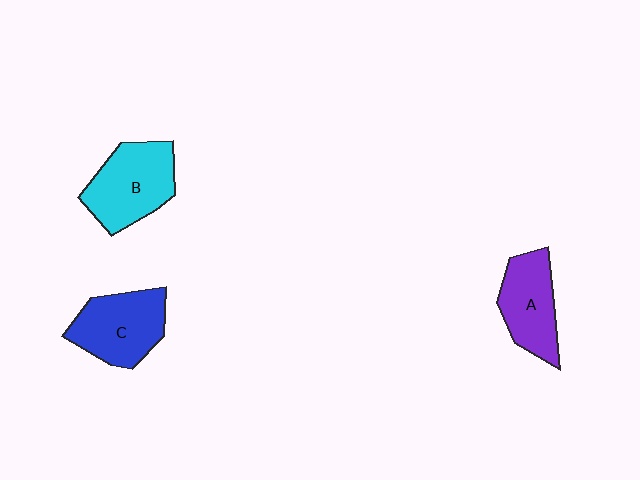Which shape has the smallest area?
Shape A (purple).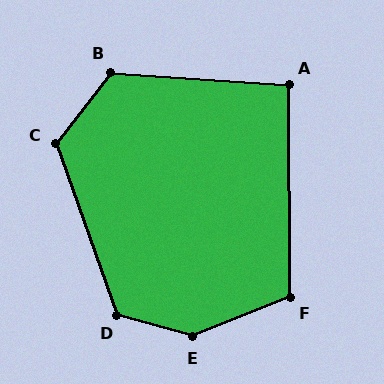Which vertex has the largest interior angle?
E, at approximately 143 degrees.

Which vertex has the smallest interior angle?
A, at approximately 94 degrees.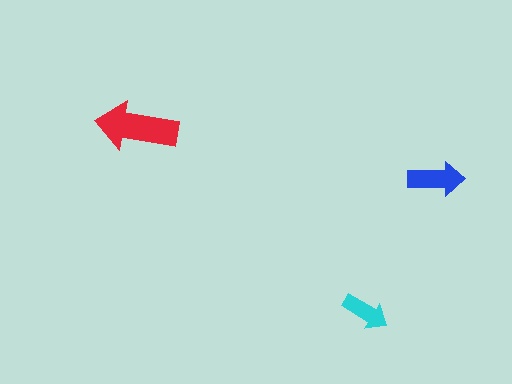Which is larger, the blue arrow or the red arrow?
The red one.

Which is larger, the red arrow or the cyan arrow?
The red one.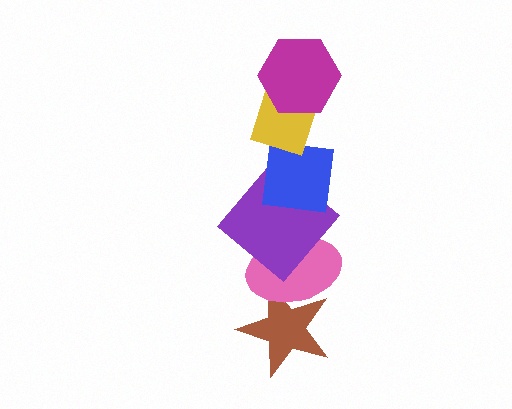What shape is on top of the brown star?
The pink ellipse is on top of the brown star.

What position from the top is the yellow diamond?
The yellow diamond is 2nd from the top.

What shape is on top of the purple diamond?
The blue square is on top of the purple diamond.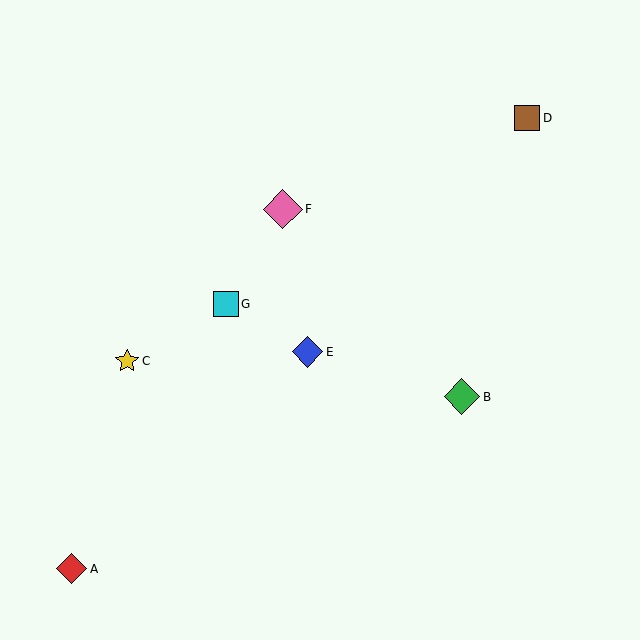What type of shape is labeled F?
Shape F is a pink diamond.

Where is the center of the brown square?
The center of the brown square is at (527, 118).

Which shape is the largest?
The pink diamond (labeled F) is the largest.